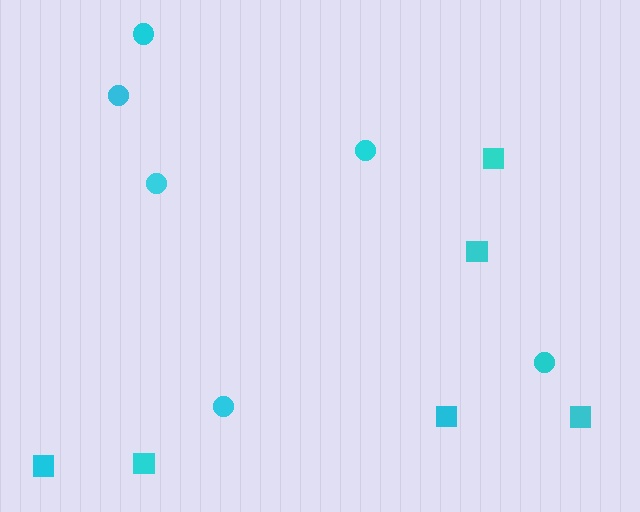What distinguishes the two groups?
There are 2 groups: one group of circles (6) and one group of squares (6).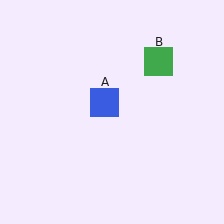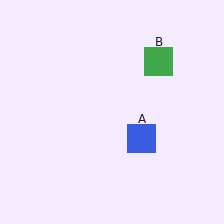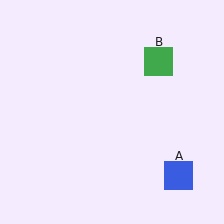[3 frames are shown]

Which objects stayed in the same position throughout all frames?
Green square (object B) remained stationary.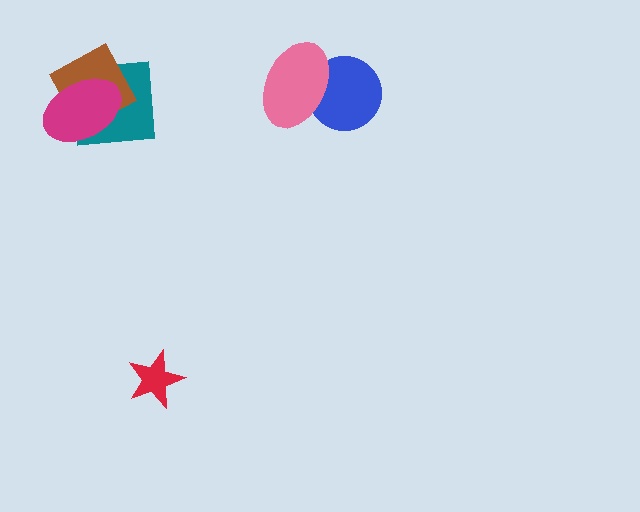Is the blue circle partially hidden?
Yes, it is partially covered by another shape.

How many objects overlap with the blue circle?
1 object overlaps with the blue circle.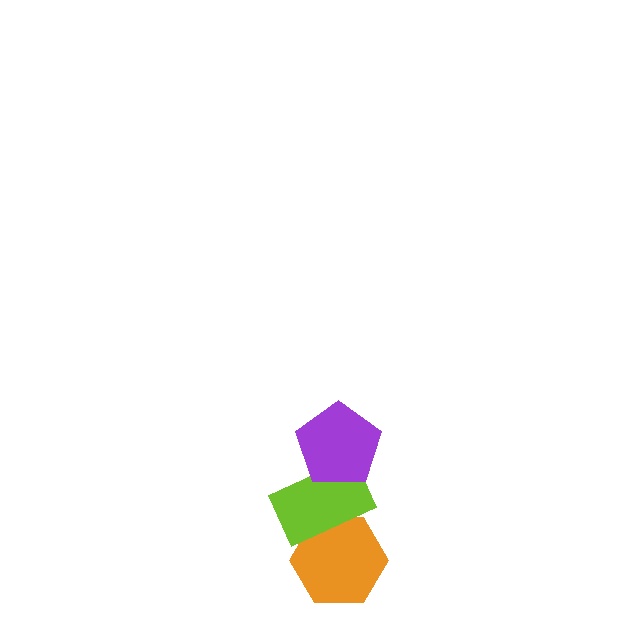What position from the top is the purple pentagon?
The purple pentagon is 1st from the top.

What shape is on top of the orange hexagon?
The lime rectangle is on top of the orange hexagon.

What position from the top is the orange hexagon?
The orange hexagon is 3rd from the top.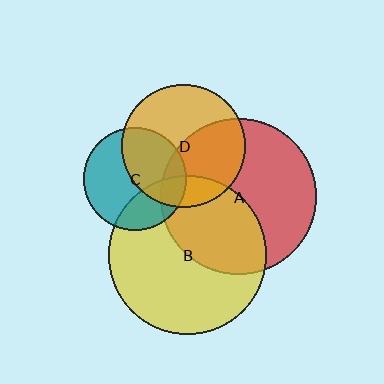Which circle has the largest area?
Circle B (yellow).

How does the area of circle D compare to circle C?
Approximately 1.4 times.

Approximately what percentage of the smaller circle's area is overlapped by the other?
Approximately 45%.